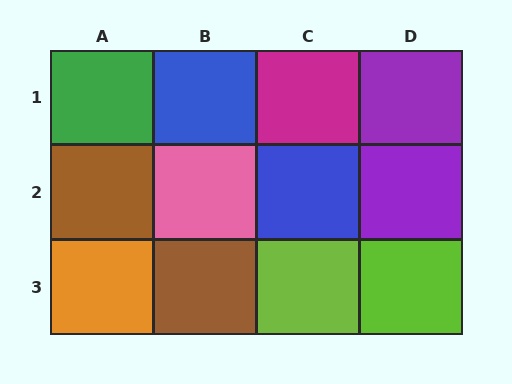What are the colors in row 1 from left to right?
Green, blue, magenta, purple.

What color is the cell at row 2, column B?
Pink.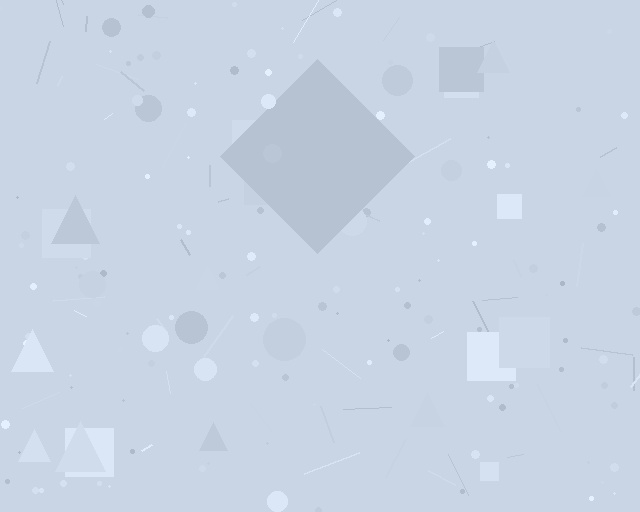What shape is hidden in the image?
A diamond is hidden in the image.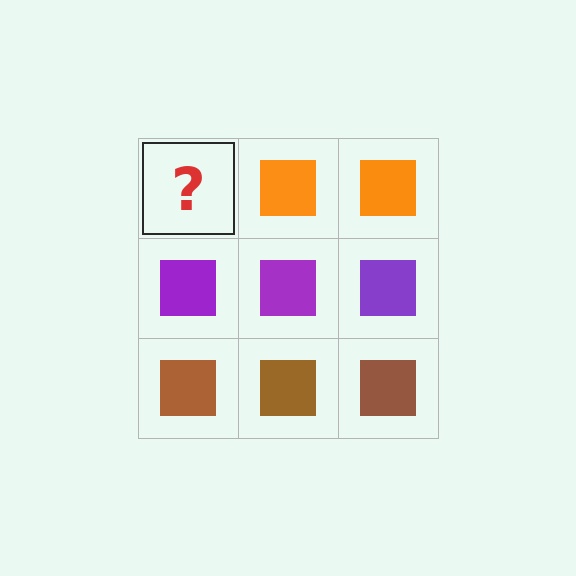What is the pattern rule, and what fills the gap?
The rule is that each row has a consistent color. The gap should be filled with an orange square.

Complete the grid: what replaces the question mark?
The question mark should be replaced with an orange square.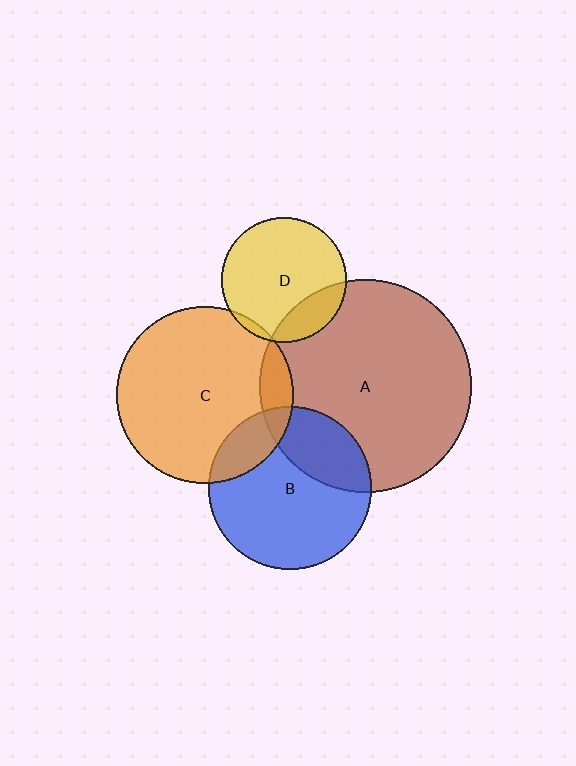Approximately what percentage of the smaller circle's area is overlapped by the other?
Approximately 25%.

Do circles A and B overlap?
Yes.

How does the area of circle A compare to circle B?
Approximately 1.7 times.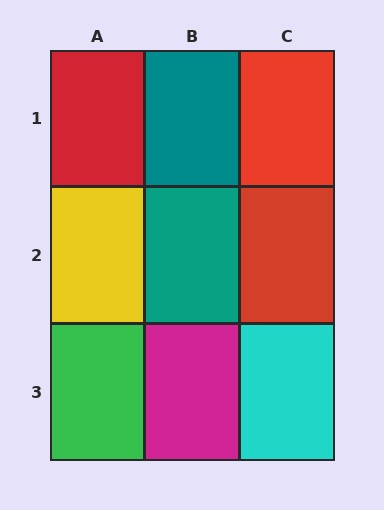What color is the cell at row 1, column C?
Red.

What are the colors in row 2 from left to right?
Yellow, teal, red.